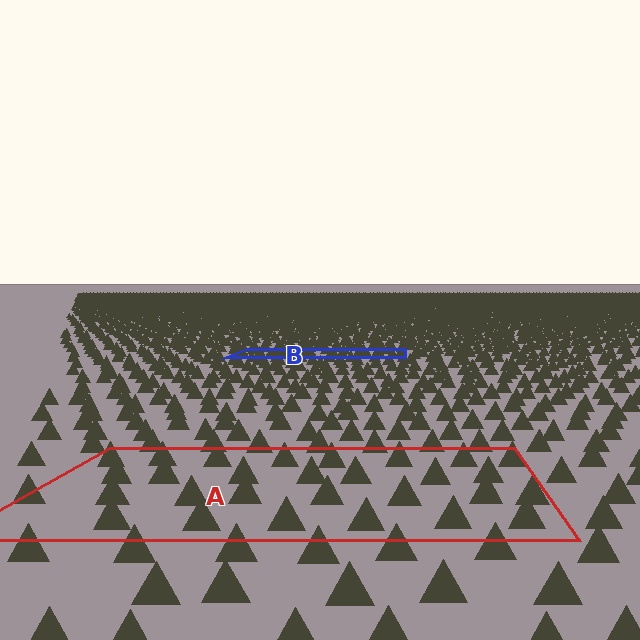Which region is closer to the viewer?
Region A is closer. The texture elements there are larger and more spread out.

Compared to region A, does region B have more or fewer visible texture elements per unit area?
Region B has more texture elements per unit area — they are packed more densely because it is farther away.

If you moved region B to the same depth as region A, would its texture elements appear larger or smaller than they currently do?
They would appear larger. At a closer depth, the same texture elements are projected at a bigger on-screen size.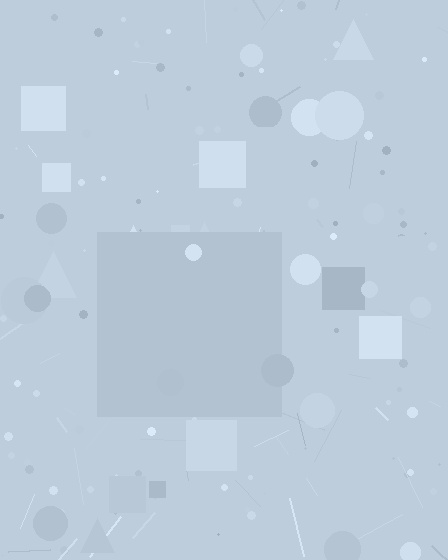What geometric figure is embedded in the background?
A square is embedded in the background.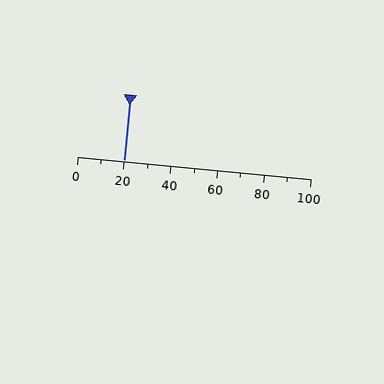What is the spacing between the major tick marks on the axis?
The major ticks are spaced 20 apart.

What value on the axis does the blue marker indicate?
The marker indicates approximately 20.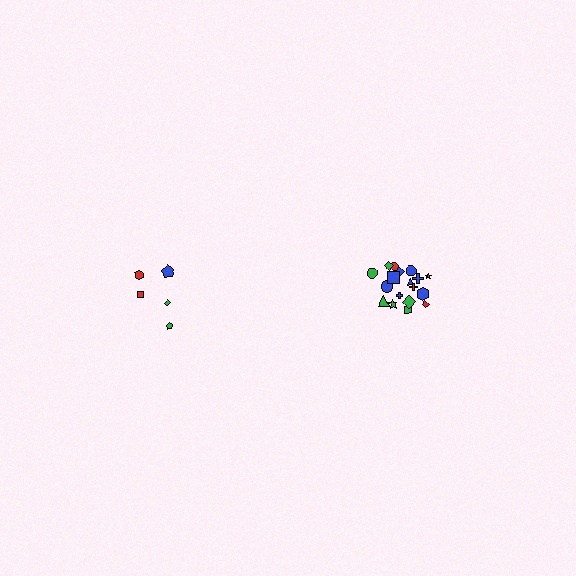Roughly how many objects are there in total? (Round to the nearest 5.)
Roughly 25 objects in total.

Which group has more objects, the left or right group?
The right group.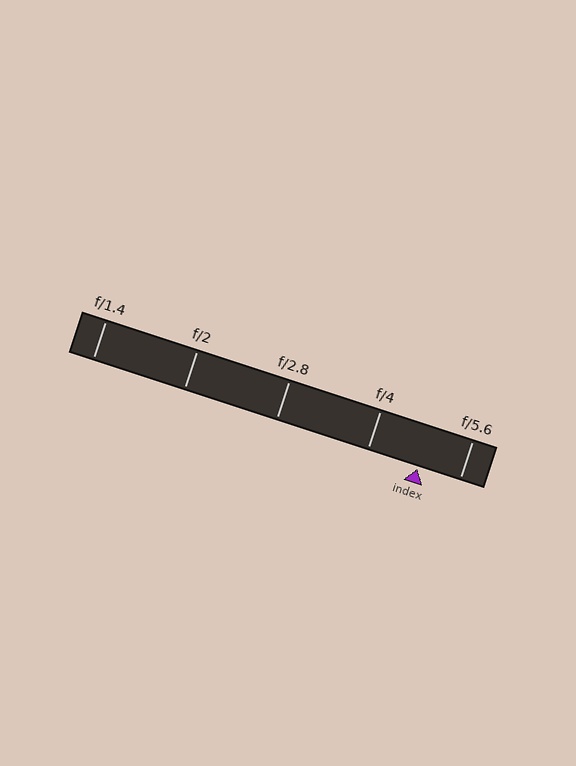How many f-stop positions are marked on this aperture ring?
There are 5 f-stop positions marked.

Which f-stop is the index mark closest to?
The index mark is closest to f/5.6.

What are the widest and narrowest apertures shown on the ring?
The widest aperture shown is f/1.4 and the narrowest is f/5.6.